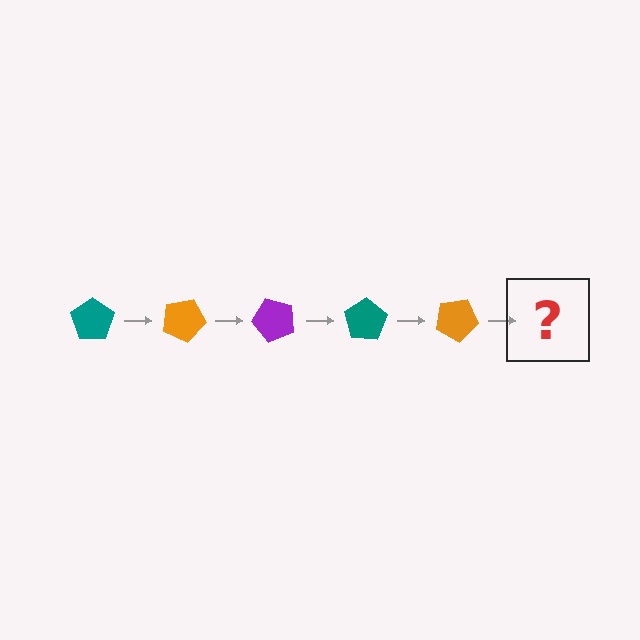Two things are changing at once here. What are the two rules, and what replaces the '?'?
The two rules are that it rotates 25 degrees each step and the color cycles through teal, orange, and purple. The '?' should be a purple pentagon, rotated 125 degrees from the start.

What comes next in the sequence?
The next element should be a purple pentagon, rotated 125 degrees from the start.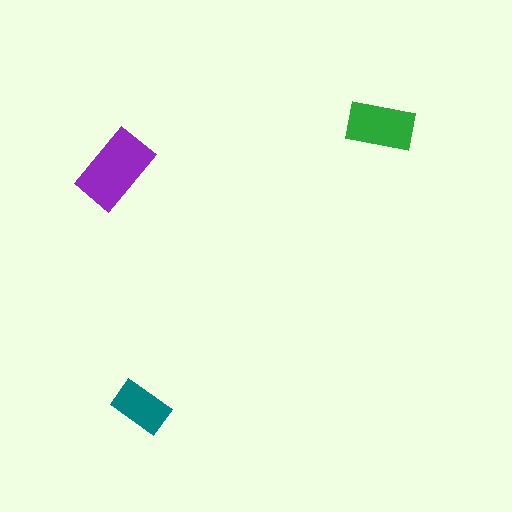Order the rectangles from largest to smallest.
the purple one, the green one, the teal one.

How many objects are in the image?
There are 3 objects in the image.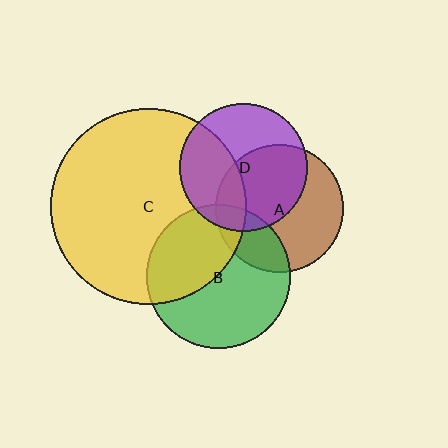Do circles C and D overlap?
Yes.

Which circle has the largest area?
Circle C (yellow).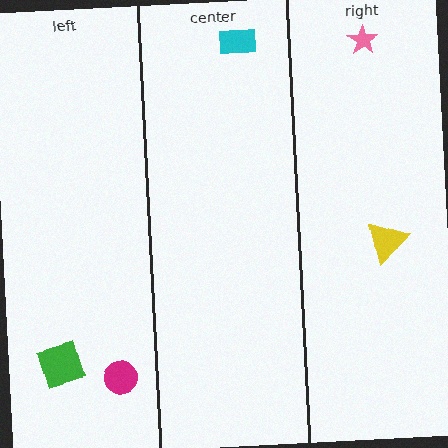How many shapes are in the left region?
2.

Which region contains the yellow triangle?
The right region.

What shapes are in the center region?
The cyan rectangle.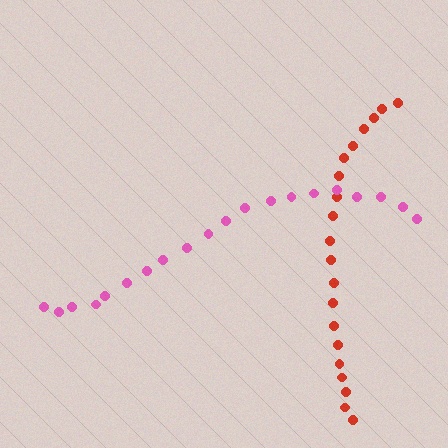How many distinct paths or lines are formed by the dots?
There are 2 distinct paths.